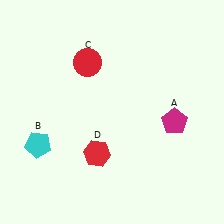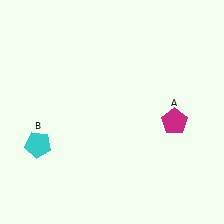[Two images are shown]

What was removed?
The red hexagon (D), the red circle (C) were removed in Image 2.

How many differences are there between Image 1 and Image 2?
There are 2 differences between the two images.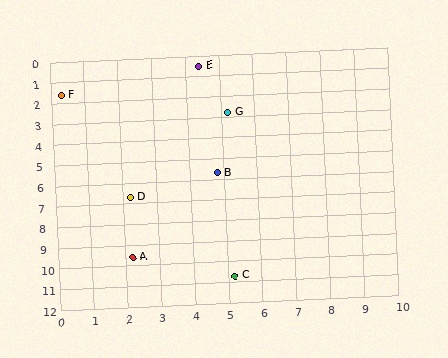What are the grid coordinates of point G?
Point G is at approximately (5.2, 2.8).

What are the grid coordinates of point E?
Point E is at approximately (4.4, 0.5).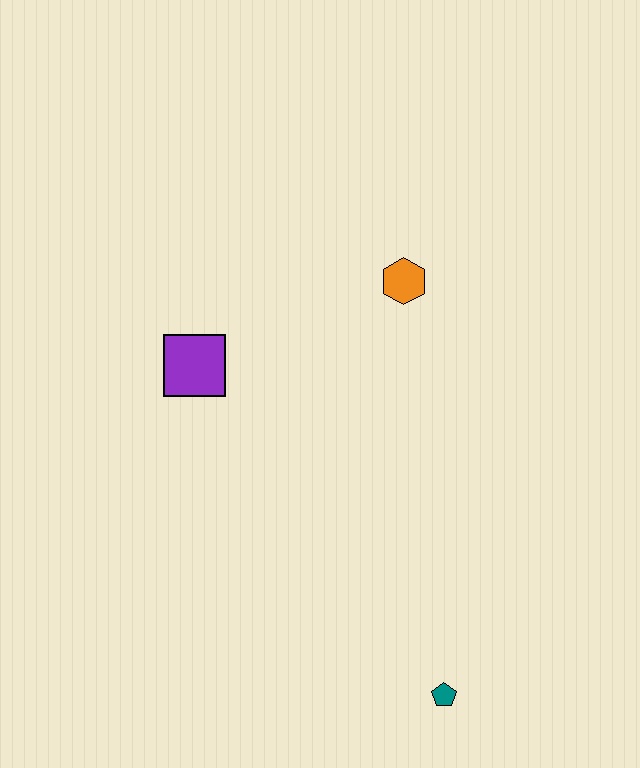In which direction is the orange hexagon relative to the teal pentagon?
The orange hexagon is above the teal pentagon.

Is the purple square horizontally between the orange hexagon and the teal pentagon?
No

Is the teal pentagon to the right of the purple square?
Yes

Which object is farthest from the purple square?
The teal pentagon is farthest from the purple square.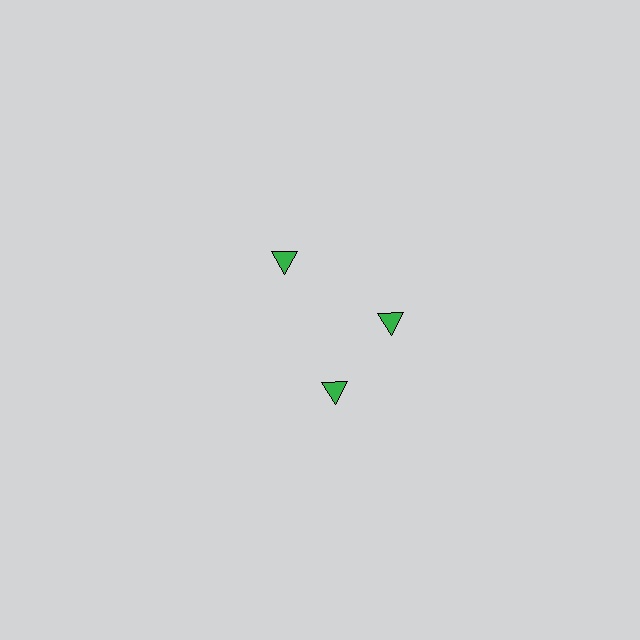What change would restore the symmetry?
The symmetry would be restored by rotating it back into even spacing with its neighbors so that all 3 triangles sit at equal angles and equal distance from the center.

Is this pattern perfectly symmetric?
No. The 3 green triangles are arranged in a ring, but one element near the 7 o'clock position is rotated out of alignment along the ring, breaking the 3-fold rotational symmetry.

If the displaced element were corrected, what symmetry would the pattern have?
It would have 3-fold rotational symmetry — the pattern would map onto itself every 120 degrees.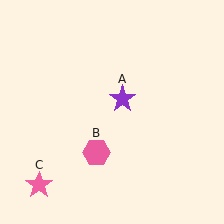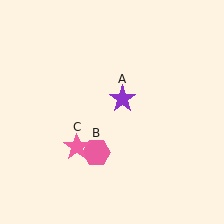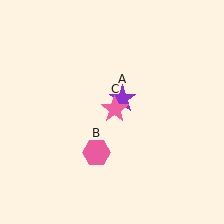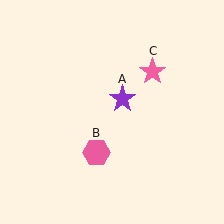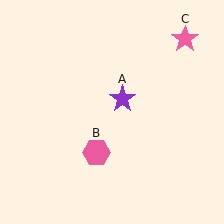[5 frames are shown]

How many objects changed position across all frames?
1 object changed position: pink star (object C).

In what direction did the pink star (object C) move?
The pink star (object C) moved up and to the right.